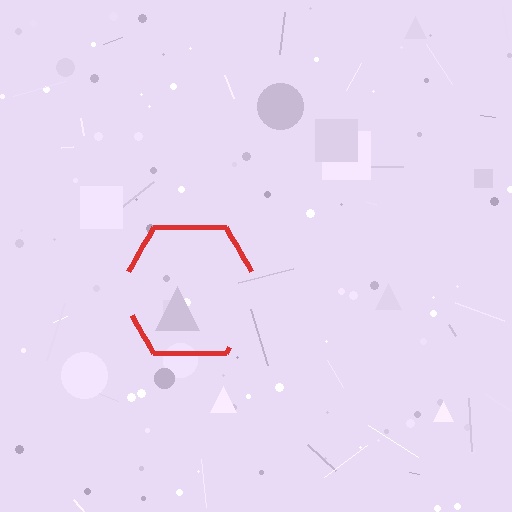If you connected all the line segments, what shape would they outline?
They would outline a hexagon.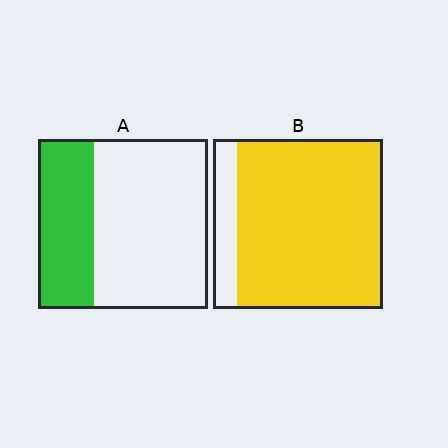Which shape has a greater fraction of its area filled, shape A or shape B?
Shape B.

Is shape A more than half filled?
No.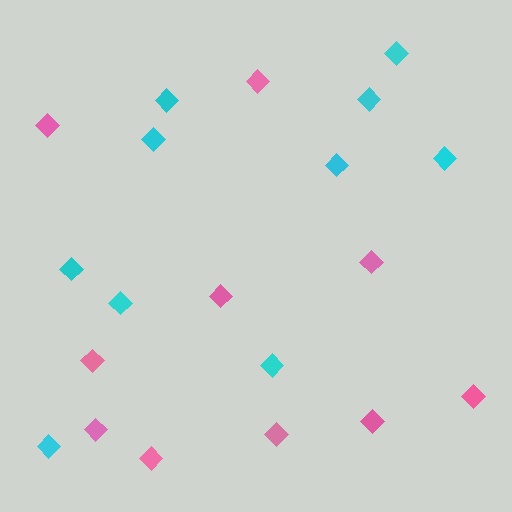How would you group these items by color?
There are 2 groups: one group of pink diamonds (10) and one group of cyan diamonds (10).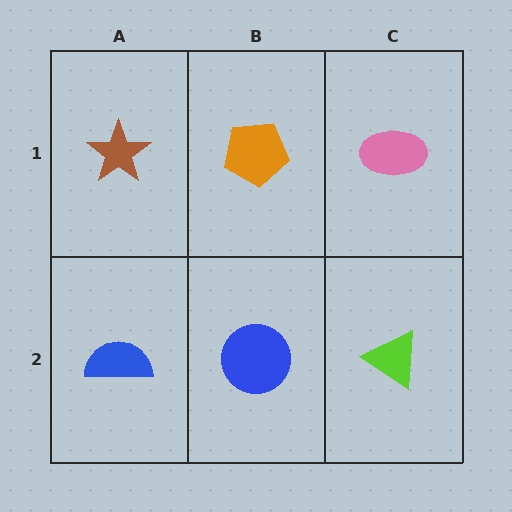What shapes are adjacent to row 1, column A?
A blue semicircle (row 2, column A), an orange pentagon (row 1, column B).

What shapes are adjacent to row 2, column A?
A brown star (row 1, column A), a blue circle (row 2, column B).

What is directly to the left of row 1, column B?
A brown star.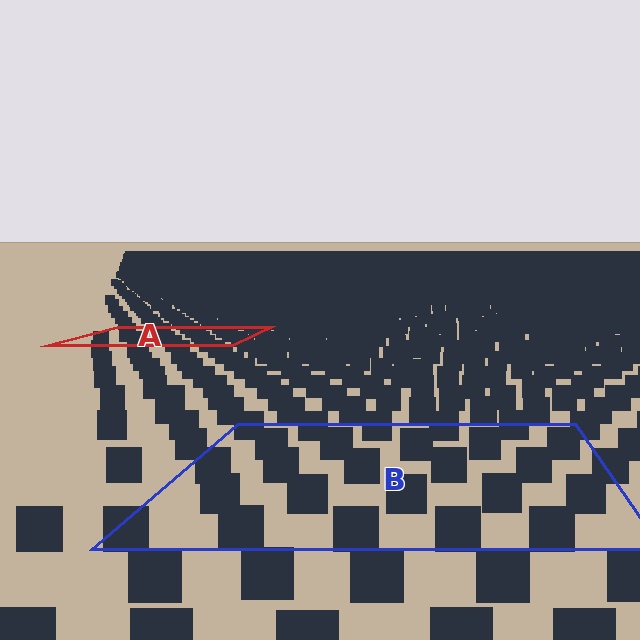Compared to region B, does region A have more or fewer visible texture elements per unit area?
Region A has more texture elements per unit area — they are packed more densely because it is farther away.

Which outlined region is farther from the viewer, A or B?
Region A is farther from the viewer — the texture elements inside it appear smaller and more densely packed.